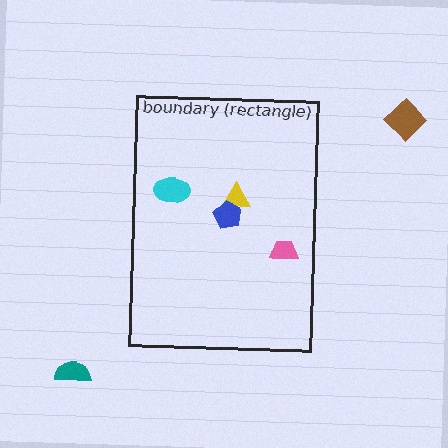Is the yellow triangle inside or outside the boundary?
Inside.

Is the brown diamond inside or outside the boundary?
Outside.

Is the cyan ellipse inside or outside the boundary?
Inside.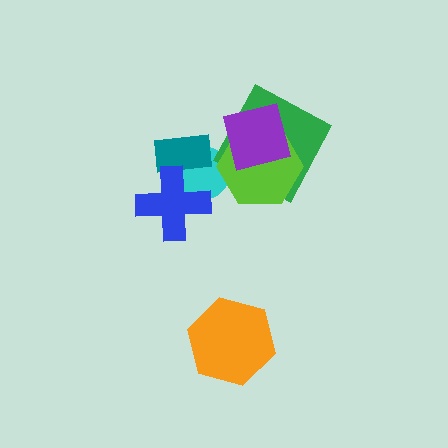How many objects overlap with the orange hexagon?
0 objects overlap with the orange hexagon.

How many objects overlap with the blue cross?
2 objects overlap with the blue cross.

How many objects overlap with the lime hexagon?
3 objects overlap with the lime hexagon.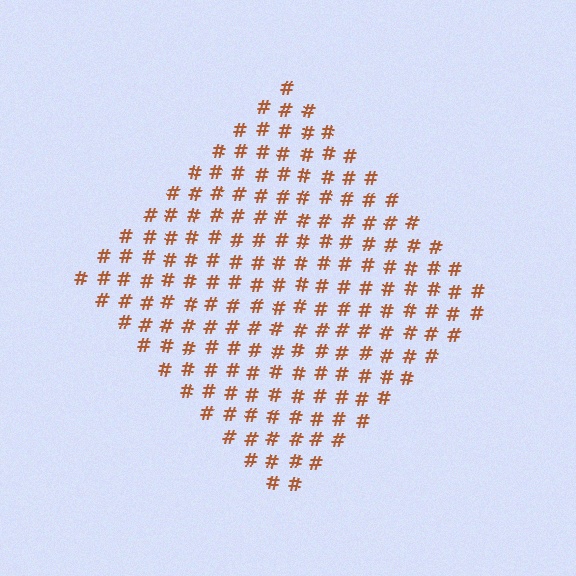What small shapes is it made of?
It is made of small hash symbols.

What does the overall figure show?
The overall figure shows a diamond.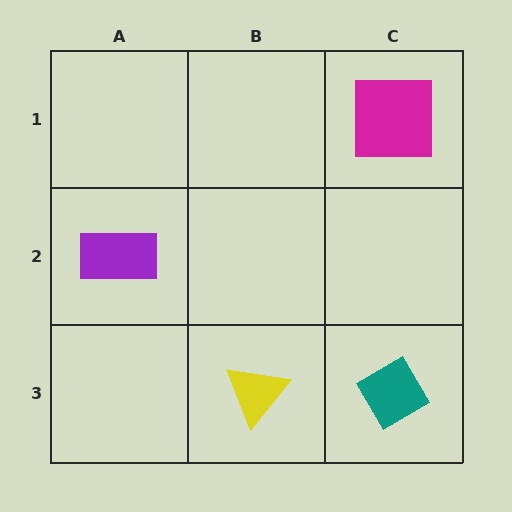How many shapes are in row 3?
2 shapes.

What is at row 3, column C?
A teal diamond.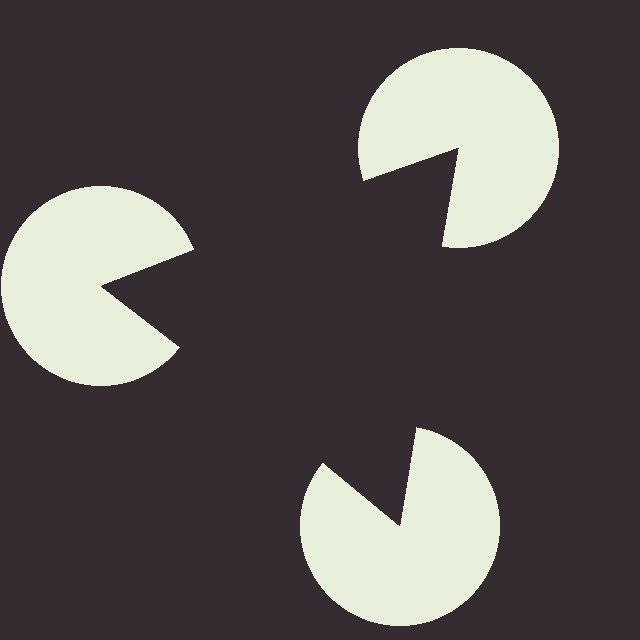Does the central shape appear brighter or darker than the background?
It typically appears slightly darker than the background, even though no actual brightness change is drawn.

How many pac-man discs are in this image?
There are 3 — one at each vertex of the illusory triangle.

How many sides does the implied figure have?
3 sides.